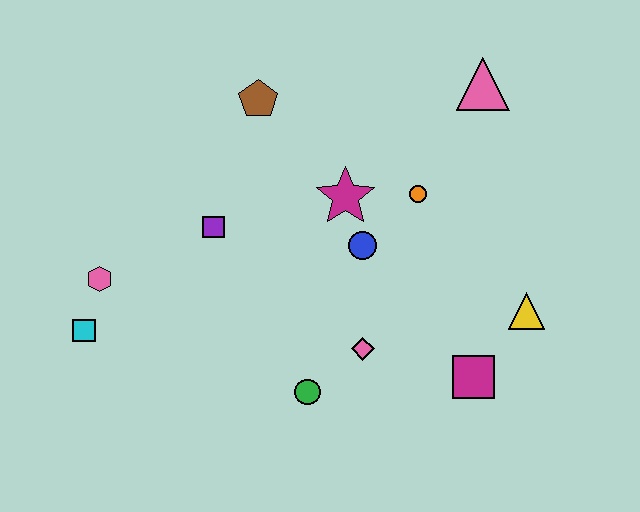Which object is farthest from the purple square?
The yellow triangle is farthest from the purple square.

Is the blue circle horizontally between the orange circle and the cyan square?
Yes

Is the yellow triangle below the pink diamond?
No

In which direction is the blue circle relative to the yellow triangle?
The blue circle is to the left of the yellow triangle.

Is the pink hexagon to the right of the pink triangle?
No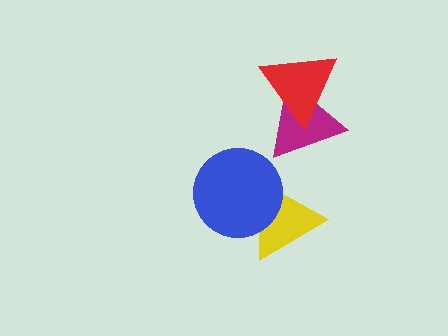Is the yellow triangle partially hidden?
Yes, it is partially covered by another shape.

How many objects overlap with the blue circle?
1 object overlaps with the blue circle.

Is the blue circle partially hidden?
No, no other shape covers it.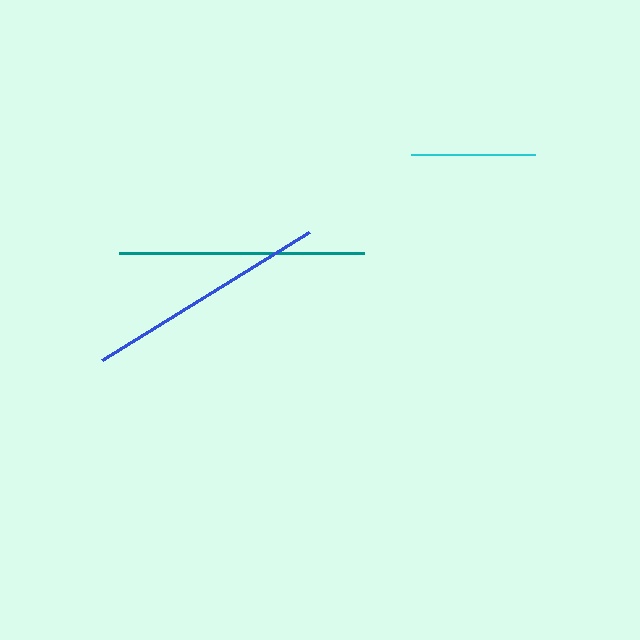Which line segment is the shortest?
The cyan line is the shortest at approximately 125 pixels.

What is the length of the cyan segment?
The cyan segment is approximately 125 pixels long.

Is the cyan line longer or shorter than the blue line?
The blue line is longer than the cyan line.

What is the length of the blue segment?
The blue segment is approximately 243 pixels long.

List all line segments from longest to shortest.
From longest to shortest: teal, blue, cyan.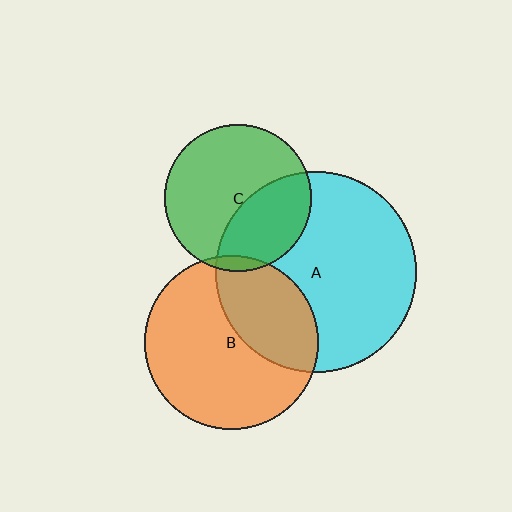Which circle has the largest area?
Circle A (cyan).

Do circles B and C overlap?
Yes.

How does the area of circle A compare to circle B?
Approximately 1.3 times.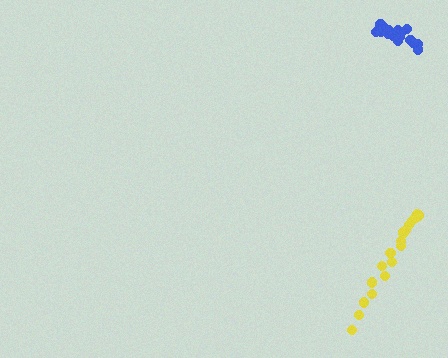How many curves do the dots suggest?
There are 2 distinct paths.